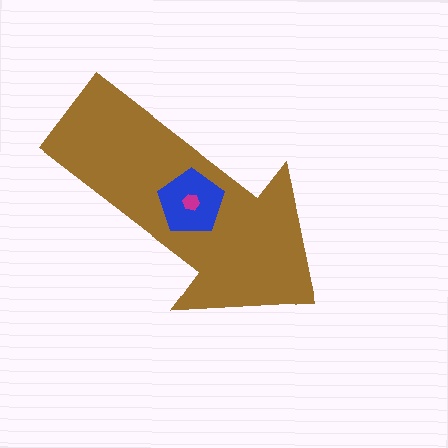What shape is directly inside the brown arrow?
The blue pentagon.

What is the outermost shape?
The brown arrow.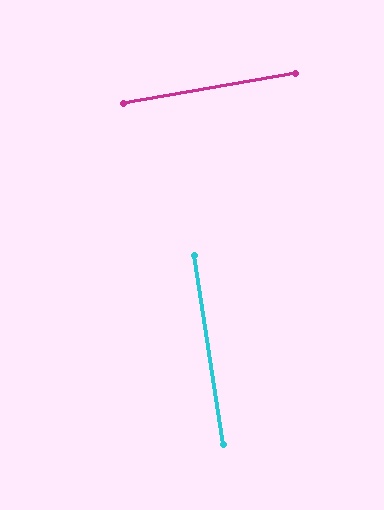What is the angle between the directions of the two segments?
Approximately 89 degrees.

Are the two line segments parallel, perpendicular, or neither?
Perpendicular — they meet at approximately 89°.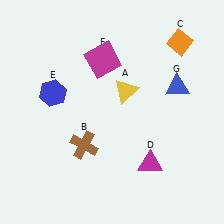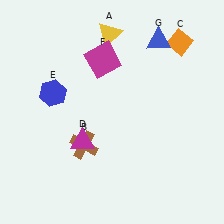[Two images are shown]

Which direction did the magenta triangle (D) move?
The magenta triangle (D) moved left.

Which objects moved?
The objects that moved are: the yellow triangle (A), the magenta triangle (D), the blue triangle (G).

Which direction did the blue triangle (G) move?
The blue triangle (G) moved up.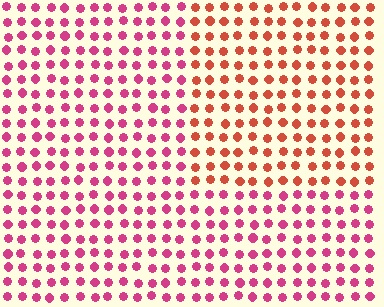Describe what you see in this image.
The image is filled with small magenta elements in a uniform arrangement. A rectangle-shaped region is visible where the elements are tinted to a slightly different hue, forming a subtle color boundary.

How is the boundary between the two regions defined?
The boundary is defined purely by a slight shift in hue (about 37 degrees). Spacing, size, and orientation are identical on both sides.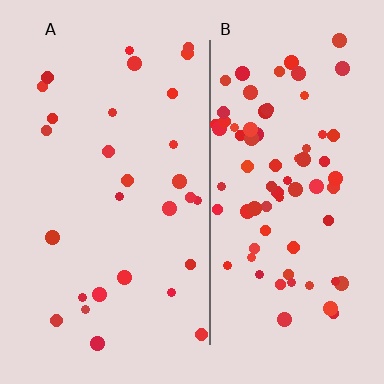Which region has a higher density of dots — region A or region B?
B (the right).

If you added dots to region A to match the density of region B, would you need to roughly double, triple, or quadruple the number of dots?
Approximately triple.